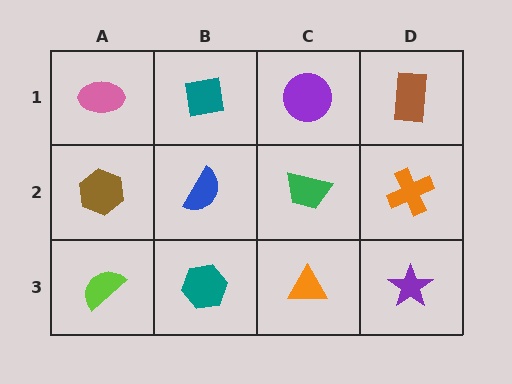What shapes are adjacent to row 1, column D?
An orange cross (row 2, column D), a purple circle (row 1, column C).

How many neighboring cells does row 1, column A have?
2.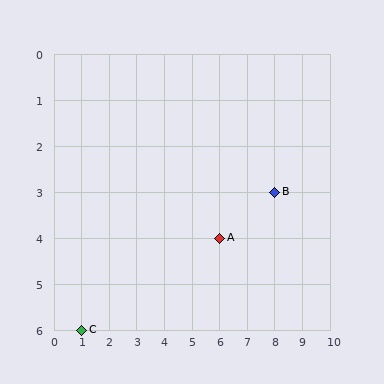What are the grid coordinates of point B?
Point B is at grid coordinates (8, 3).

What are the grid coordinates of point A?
Point A is at grid coordinates (6, 4).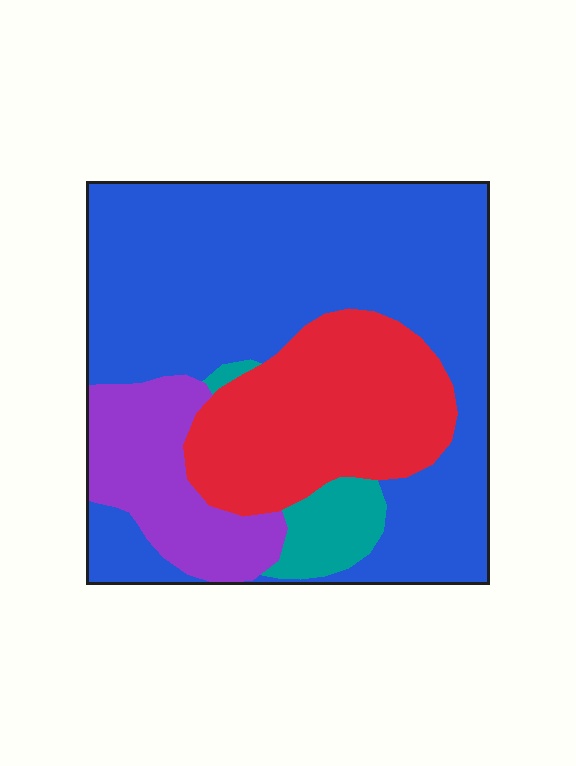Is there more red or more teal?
Red.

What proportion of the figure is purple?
Purple covers 14% of the figure.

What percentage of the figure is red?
Red takes up less than a quarter of the figure.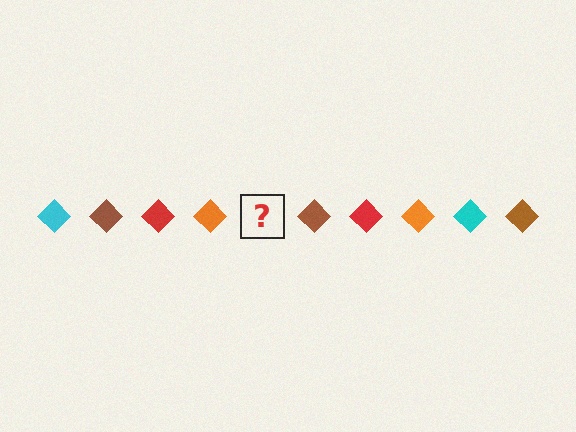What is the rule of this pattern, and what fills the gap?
The rule is that the pattern cycles through cyan, brown, red, orange diamonds. The gap should be filled with a cyan diamond.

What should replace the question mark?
The question mark should be replaced with a cyan diamond.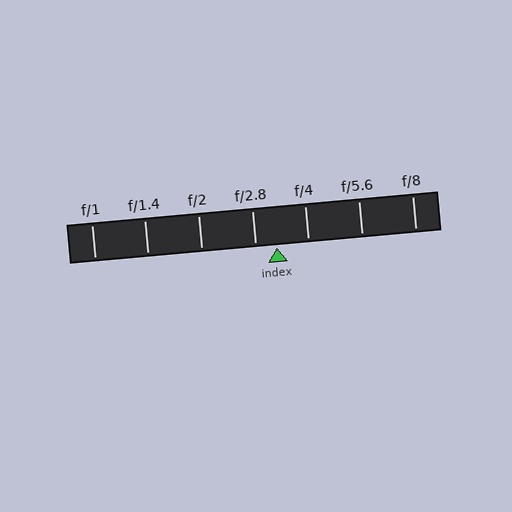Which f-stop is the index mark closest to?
The index mark is closest to f/2.8.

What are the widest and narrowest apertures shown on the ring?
The widest aperture shown is f/1 and the narrowest is f/8.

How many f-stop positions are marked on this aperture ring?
There are 7 f-stop positions marked.